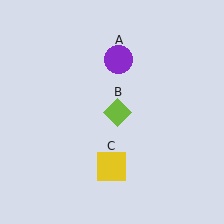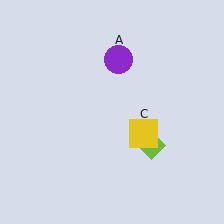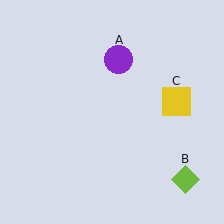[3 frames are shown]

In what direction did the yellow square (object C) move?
The yellow square (object C) moved up and to the right.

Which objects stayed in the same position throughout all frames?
Purple circle (object A) remained stationary.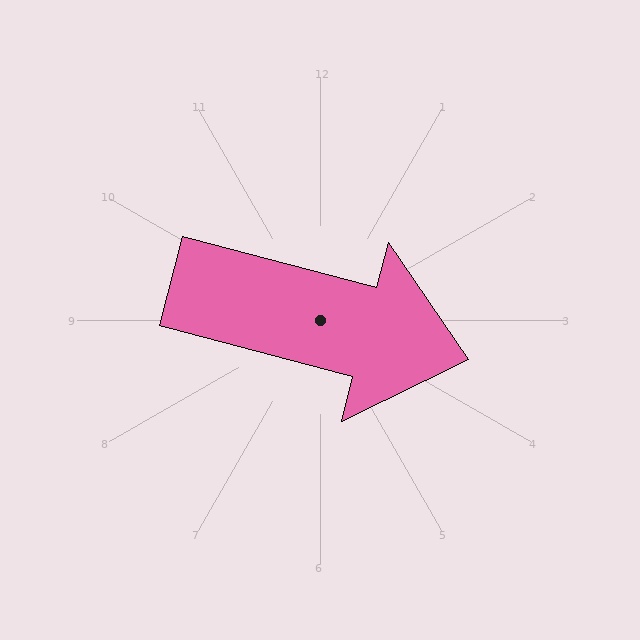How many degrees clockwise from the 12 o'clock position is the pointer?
Approximately 105 degrees.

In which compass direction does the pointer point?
East.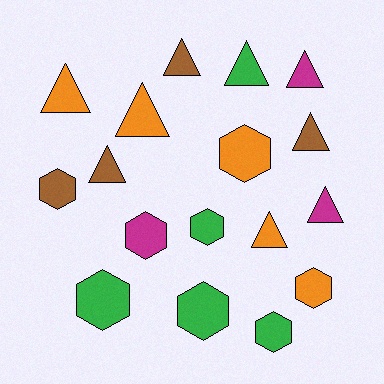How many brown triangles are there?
There are 3 brown triangles.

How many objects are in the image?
There are 17 objects.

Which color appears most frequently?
Green, with 5 objects.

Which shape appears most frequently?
Triangle, with 9 objects.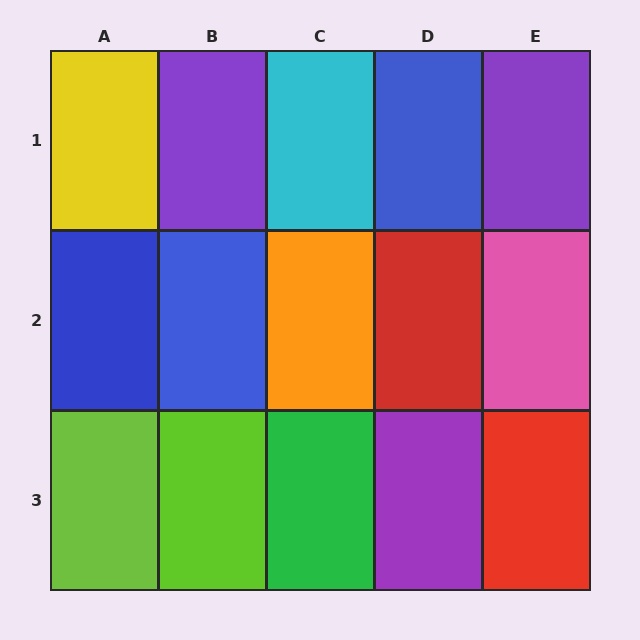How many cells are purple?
3 cells are purple.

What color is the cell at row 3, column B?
Lime.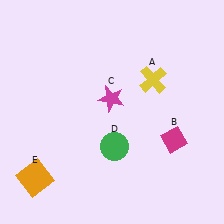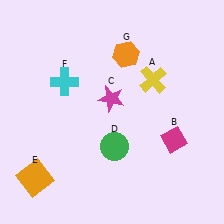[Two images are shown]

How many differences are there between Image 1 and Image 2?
There are 2 differences between the two images.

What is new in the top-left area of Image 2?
A cyan cross (F) was added in the top-left area of Image 2.